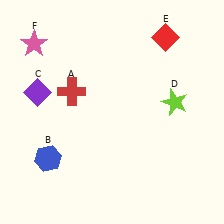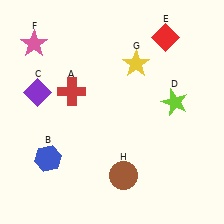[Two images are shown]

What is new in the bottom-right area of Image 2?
A brown circle (H) was added in the bottom-right area of Image 2.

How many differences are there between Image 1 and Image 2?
There are 2 differences between the two images.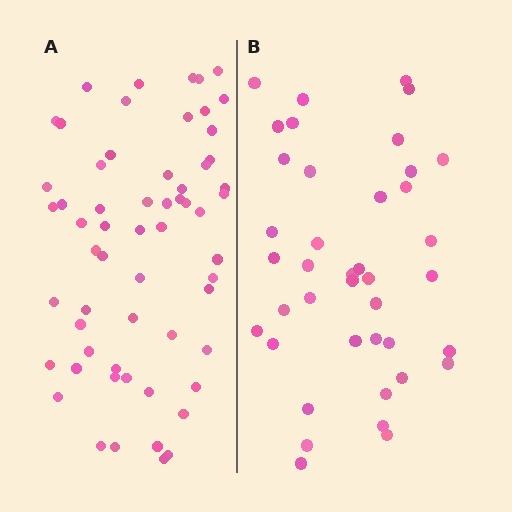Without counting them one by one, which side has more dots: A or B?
Region A (the left region) has more dots.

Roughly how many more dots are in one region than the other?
Region A has approximately 20 more dots than region B.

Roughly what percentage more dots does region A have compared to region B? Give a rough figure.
About 50% more.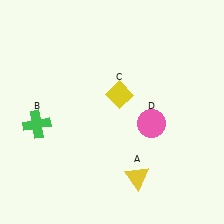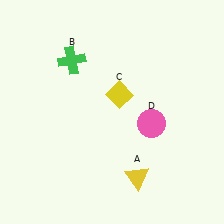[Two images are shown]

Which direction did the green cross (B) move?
The green cross (B) moved up.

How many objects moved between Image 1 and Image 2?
1 object moved between the two images.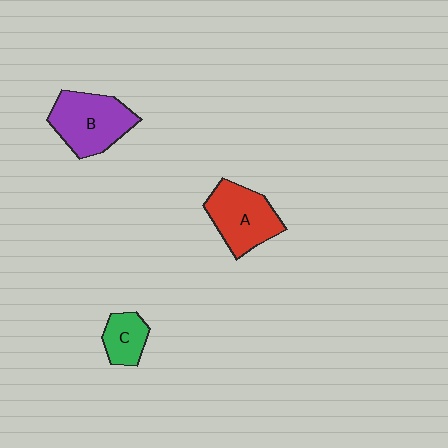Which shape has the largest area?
Shape B (purple).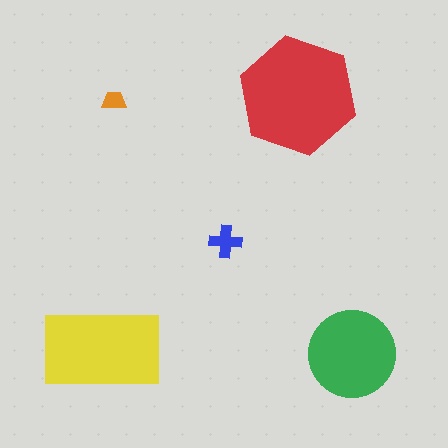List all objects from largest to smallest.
The red hexagon, the yellow rectangle, the green circle, the blue cross, the orange trapezoid.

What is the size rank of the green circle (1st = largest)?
3rd.